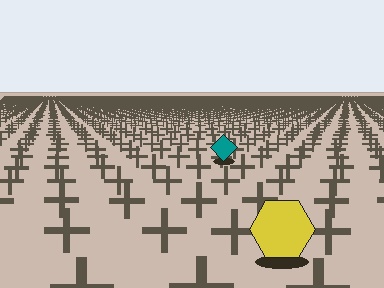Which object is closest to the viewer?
The yellow hexagon is closest. The texture marks near it are larger and more spread out.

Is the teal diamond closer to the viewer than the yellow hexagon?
No. The yellow hexagon is closer — you can tell from the texture gradient: the ground texture is coarser near it.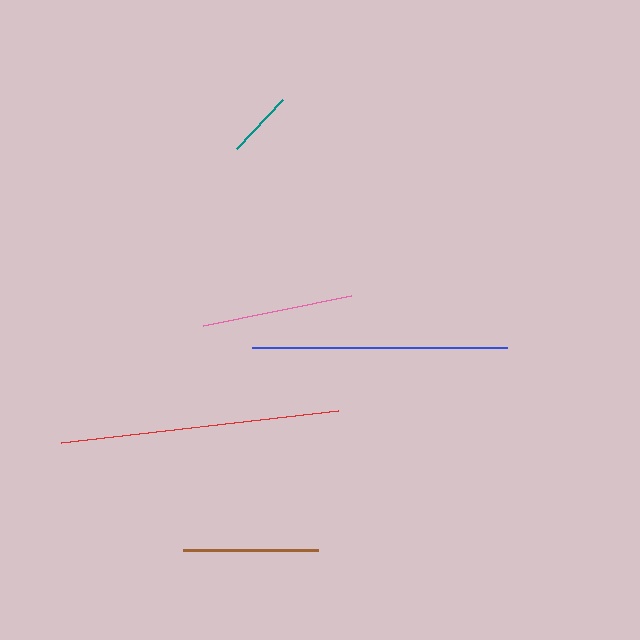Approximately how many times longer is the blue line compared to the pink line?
The blue line is approximately 1.7 times the length of the pink line.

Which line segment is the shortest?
The teal line is the shortest at approximately 67 pixels.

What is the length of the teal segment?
The teal segment is approximately 67 pixels long.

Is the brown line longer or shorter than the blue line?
The blue line is longer than the brown line.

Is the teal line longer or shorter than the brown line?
The brown line is longer than the teal line.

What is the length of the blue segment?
The blue segment is approximately 255 pixels long.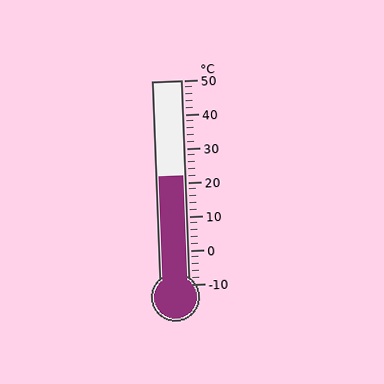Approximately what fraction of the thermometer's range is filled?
The thermometer is filled to approximately 55% of its range.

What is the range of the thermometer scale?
The thermometer scale ranges from -10°C to 50°C.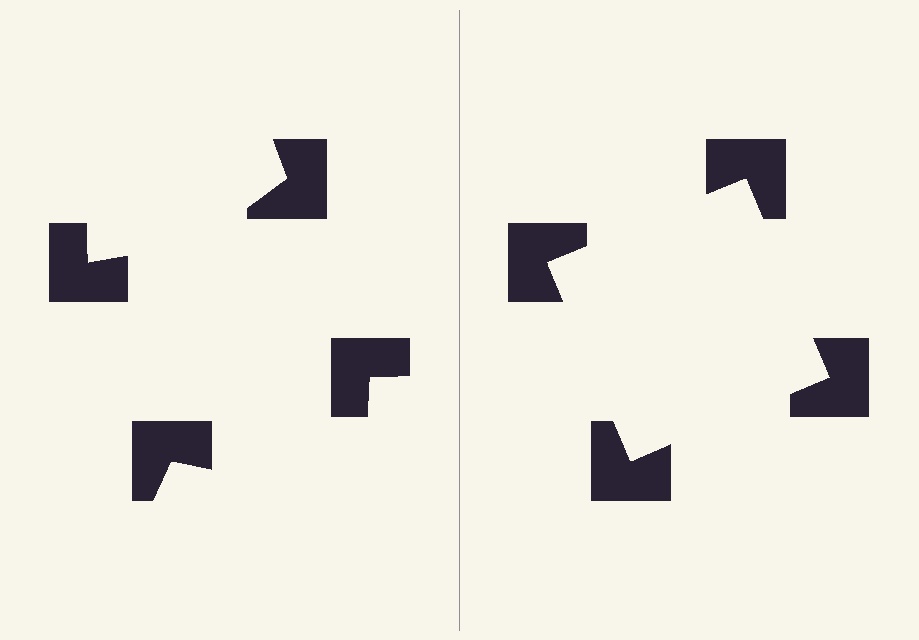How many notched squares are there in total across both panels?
8 — 4 on each side.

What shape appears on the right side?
An illusory square.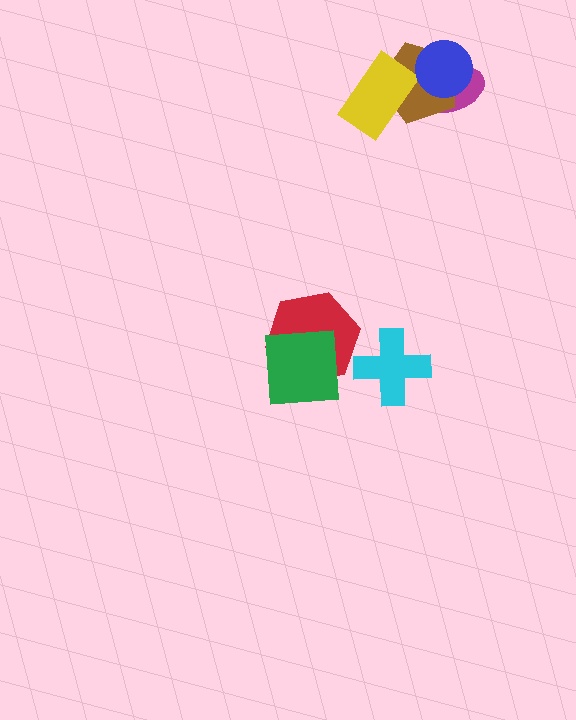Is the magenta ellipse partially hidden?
Yes, it is partially covered by another shape.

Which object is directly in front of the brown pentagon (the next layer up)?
The yellow rectangle is directly in front of the brown pentagon.